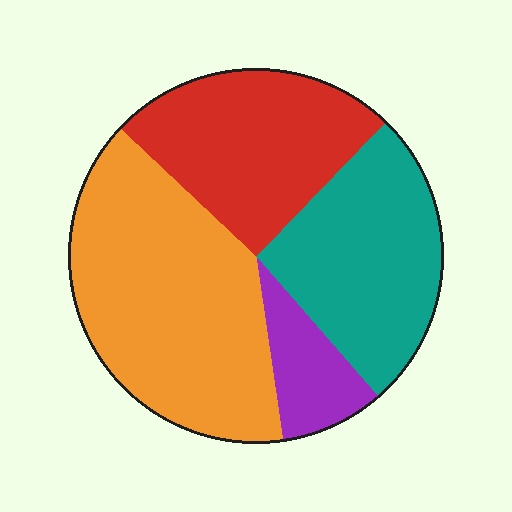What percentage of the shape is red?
Red takes up between a quarter and a half of the shape.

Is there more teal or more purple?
Teal.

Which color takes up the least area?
Purple, at roughly 10%.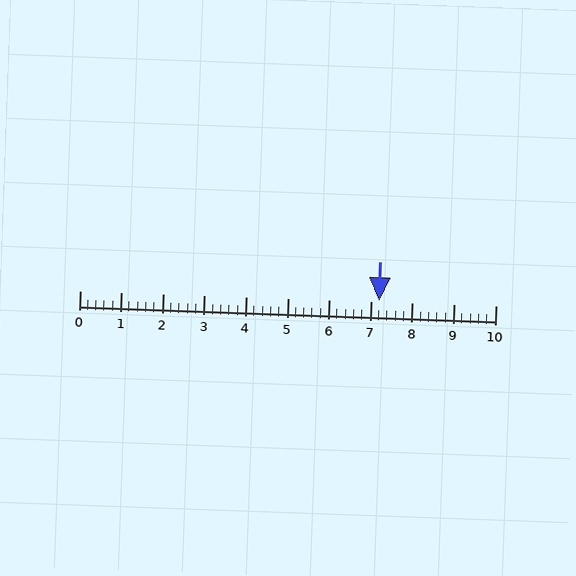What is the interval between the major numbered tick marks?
The major tick marks are spaced 1 units apart.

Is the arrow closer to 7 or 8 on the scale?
The arrow is closer to 7.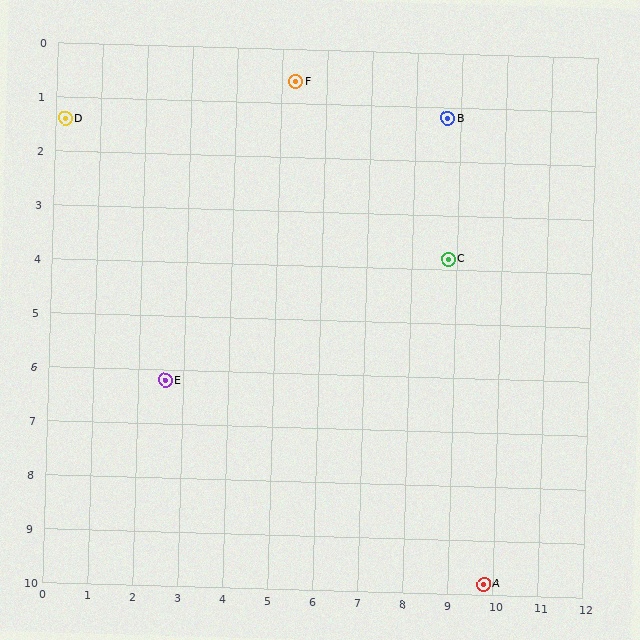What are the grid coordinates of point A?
Point A is at approximately (9.8, 9.8).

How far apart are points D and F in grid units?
Points D and F are about 5.2 grid units apart.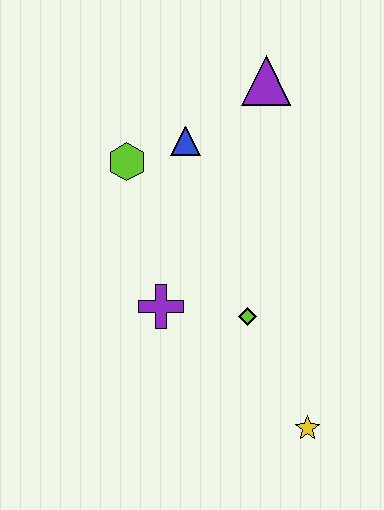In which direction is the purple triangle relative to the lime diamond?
The purple triangle is above the lime diamond.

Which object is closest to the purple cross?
The lime diamond is closest to the purple cross.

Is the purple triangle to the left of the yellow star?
Yes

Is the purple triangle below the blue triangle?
No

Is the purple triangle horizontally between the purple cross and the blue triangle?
No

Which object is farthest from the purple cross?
The purple triangle is farthest from the purple cross.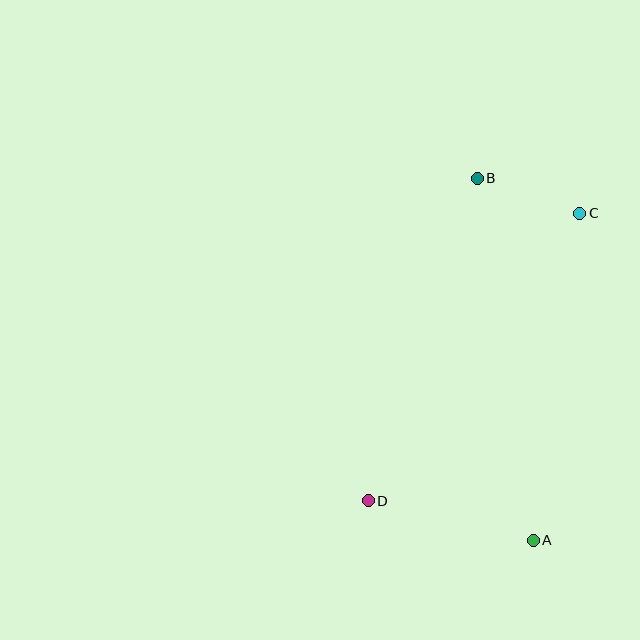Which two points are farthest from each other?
Points A and B are farthest from each other.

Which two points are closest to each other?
Points B and C are closest to each other.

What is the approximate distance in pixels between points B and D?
The distance between B and D is approximately 340 pixels.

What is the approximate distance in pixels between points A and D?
The distance between A and D is approximately 169 pixels.